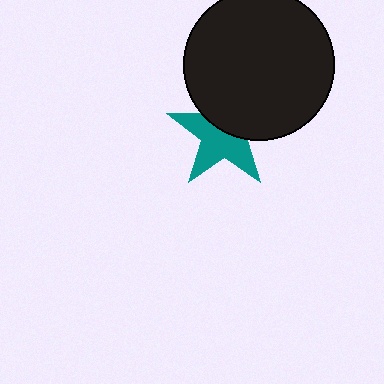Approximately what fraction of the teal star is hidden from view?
Roughly 43% of the teal star is hidden behind the black circle.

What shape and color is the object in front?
The object in front is a black circle.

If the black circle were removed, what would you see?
You would see the complete teal star.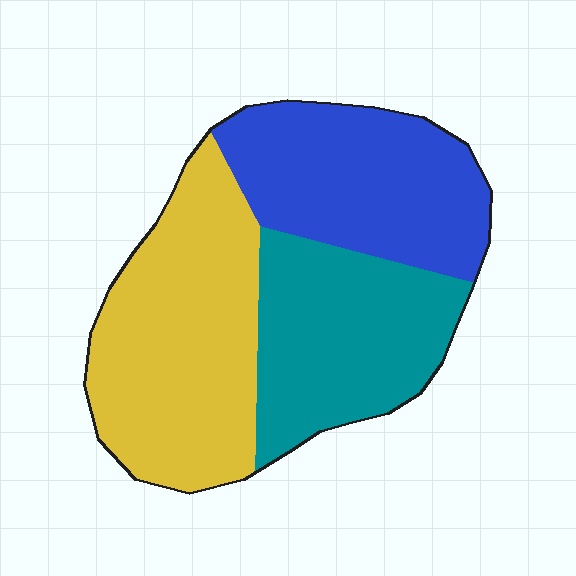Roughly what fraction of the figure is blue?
Blue covers around 30% of the figure.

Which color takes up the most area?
Yellow, at roughly 40%.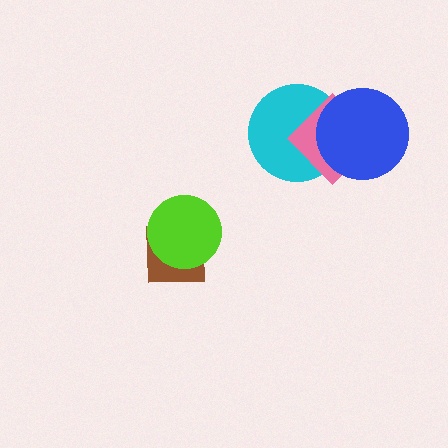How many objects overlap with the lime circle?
1 object overlaps with the lime circle.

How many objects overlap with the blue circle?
2 objects overlap with the blue circle.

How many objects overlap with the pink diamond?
2 objects overlap with the pink diamond.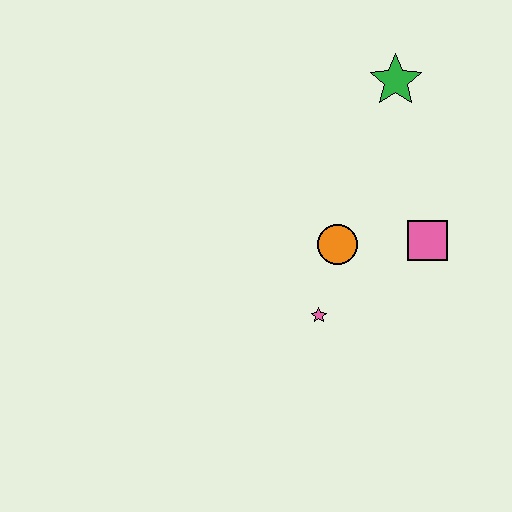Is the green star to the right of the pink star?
Yes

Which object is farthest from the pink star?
The green star is farthest from the pink star.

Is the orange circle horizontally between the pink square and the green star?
No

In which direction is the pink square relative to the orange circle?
The pink square is to the right of the orange circle.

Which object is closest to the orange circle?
The pink star is closest to the orange circle.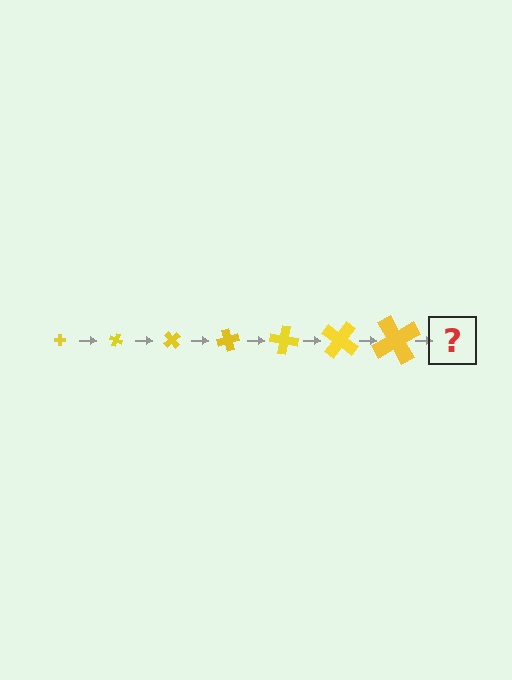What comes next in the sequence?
The next element should be a cross, larger than the previous one and rotated 175 degrees from the start.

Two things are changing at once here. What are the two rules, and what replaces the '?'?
The two rules are that the cross grows larger each step and it rotates 25 degrees each step. The '?' should be a cross, larger than the previous one and rotated 175 degrees from the start.